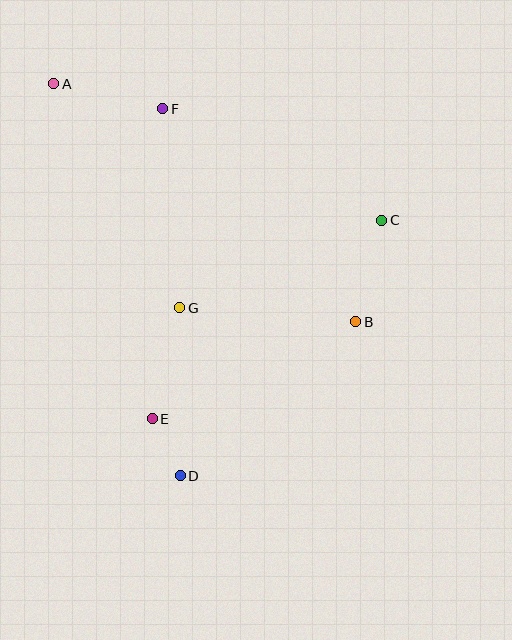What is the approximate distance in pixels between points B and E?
The distance between B and E is approximately 225 pixels.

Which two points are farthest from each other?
Points A and D are farthest from each other.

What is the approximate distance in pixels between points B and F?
The distance between B and F is approximately 287 pixels.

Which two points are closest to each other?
Points D and E are closest to each other.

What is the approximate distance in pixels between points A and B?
The distance between A and B is approximately 384 pixels.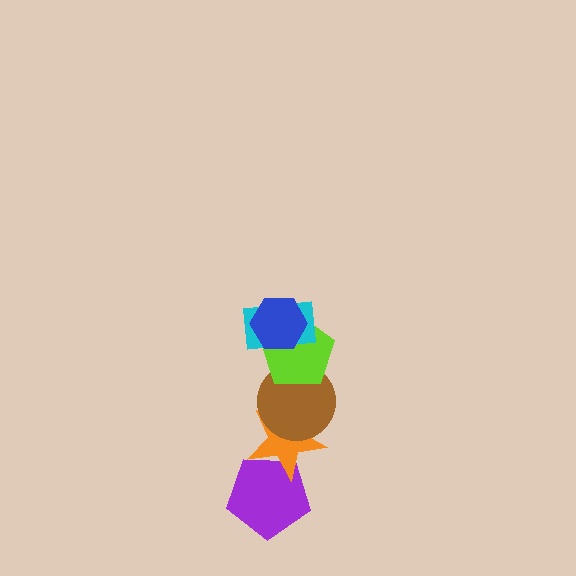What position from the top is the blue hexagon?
The blue hexagon is 1st from the top.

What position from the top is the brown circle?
The brown circle is 4th from the top.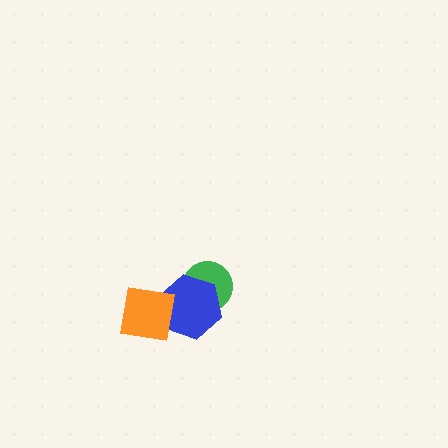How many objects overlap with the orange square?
1 object overlaps with the orange square.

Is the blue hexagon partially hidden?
Yes, it is partially covered by another shape.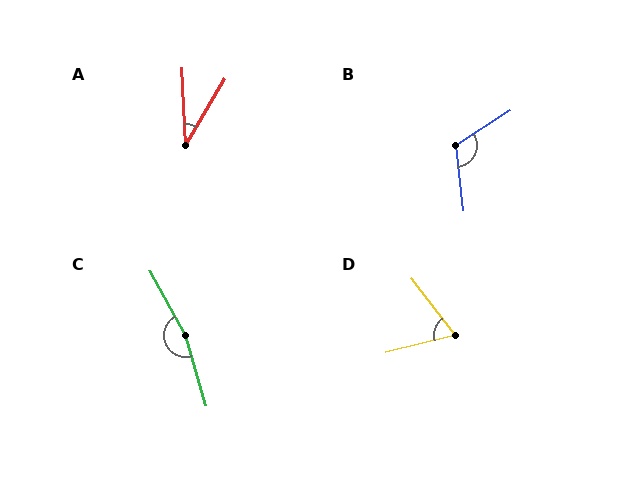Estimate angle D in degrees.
Approximately 67 degrees.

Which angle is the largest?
C, at approximately 168 degrees.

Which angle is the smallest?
A, at approximately 33 degrees.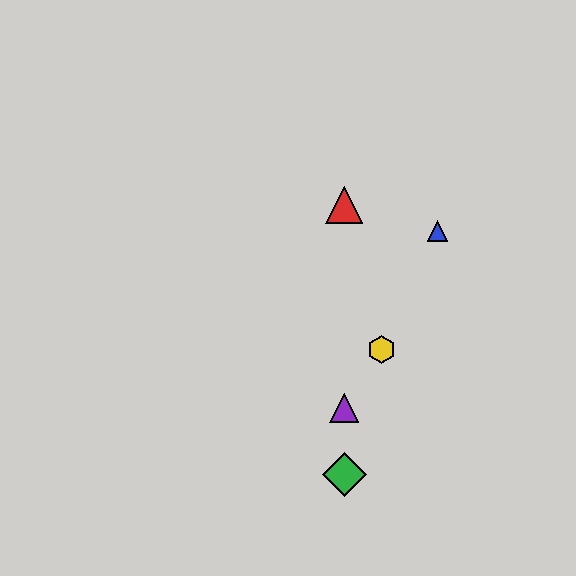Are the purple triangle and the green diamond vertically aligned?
Yes, both are at x≈344.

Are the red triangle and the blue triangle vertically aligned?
No, the red triangle is at x≈344 and the blue triangle is at x≈437.